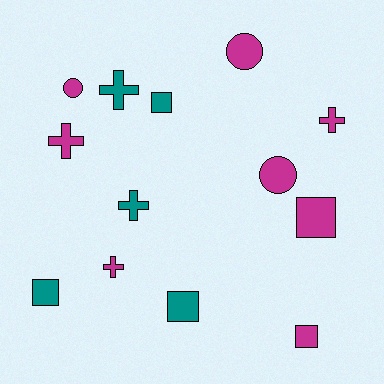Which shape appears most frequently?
Square, with 5 objects.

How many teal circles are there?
There are no teal circles.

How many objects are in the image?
There are 13 objects.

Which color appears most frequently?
Magenta, with 8 objects.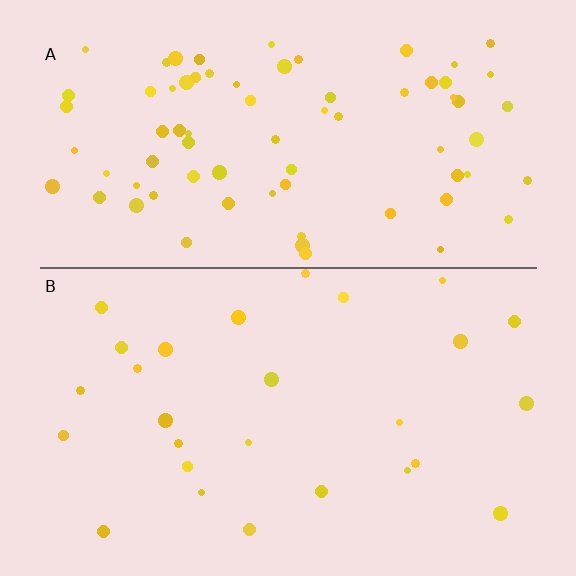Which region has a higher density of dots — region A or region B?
A (the top).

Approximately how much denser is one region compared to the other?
Approximately 2.8× — region A over region B.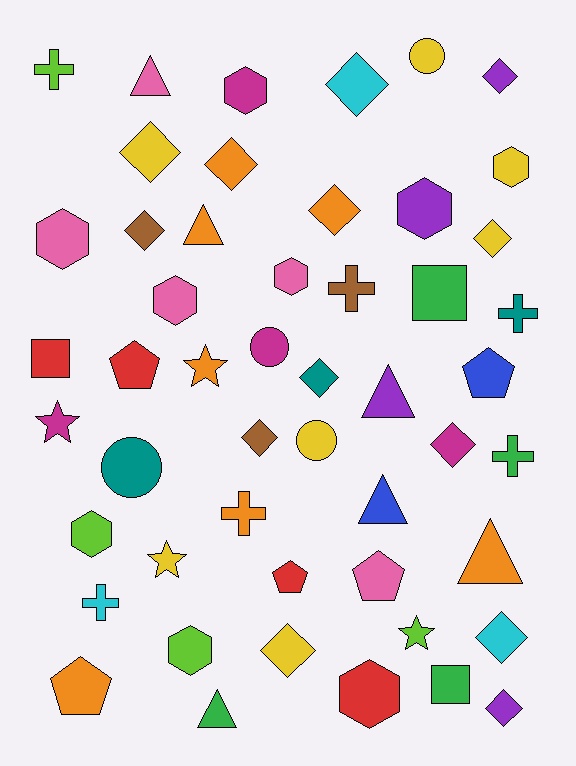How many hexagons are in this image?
There are 9 hexagons.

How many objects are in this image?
There are 50 objects.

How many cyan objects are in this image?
There are 3 cyan objects.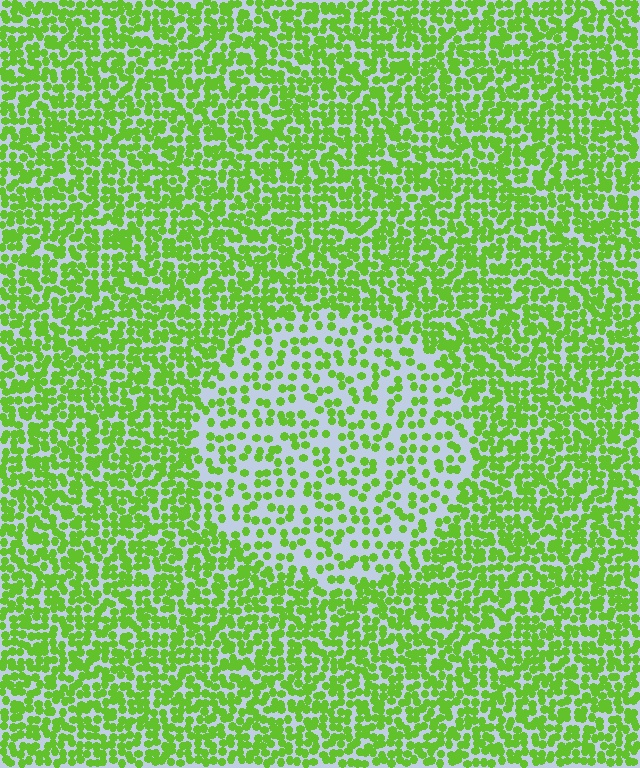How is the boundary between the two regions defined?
The boundary is defined by a change in element density (approximately 2.0x ratio). All elements are the same color, size, and shape.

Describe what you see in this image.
The image contains small lime elements arranged at two different densities. A circle-shaped region is visible where the elements are less densely packed than the surrounding area.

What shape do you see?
I see a circle.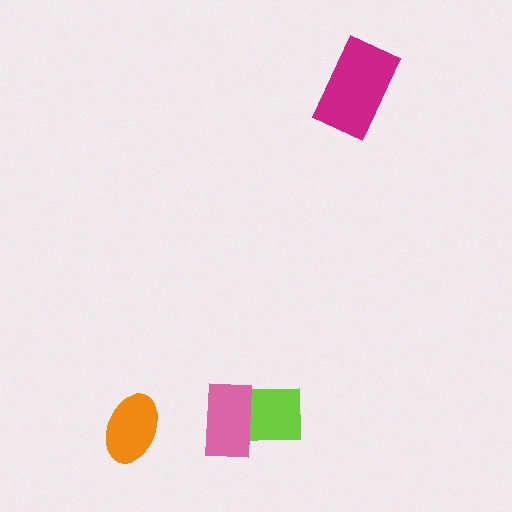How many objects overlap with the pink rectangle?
1 object overlaps with the pink rectangle.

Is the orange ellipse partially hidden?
No, no other shape covers it.